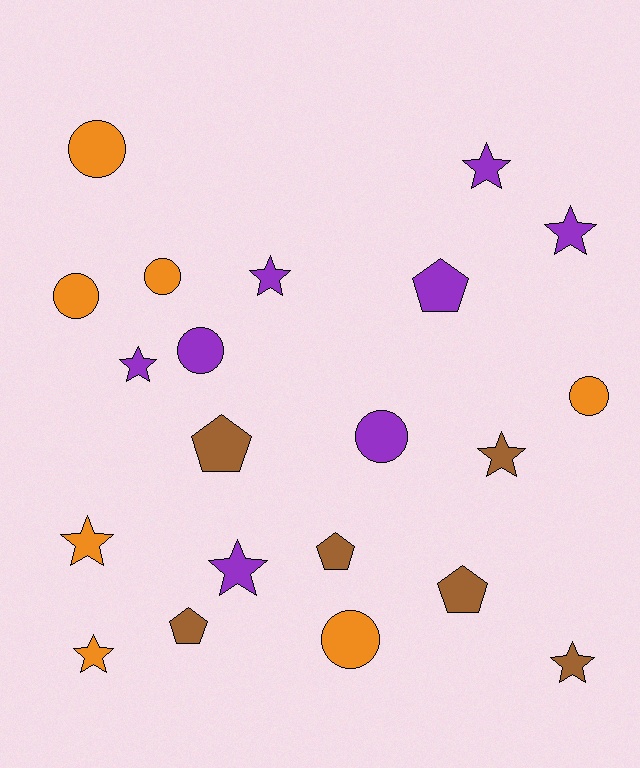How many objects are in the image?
There are 21 objects.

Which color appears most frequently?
Purple, with 8 objects.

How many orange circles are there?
There are 5 orange circles.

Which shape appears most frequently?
Star, with 9 objects.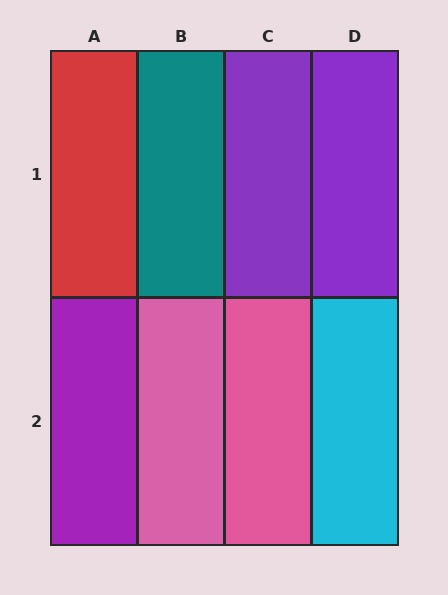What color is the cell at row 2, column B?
Pink.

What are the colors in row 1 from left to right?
Red, teal, purple, purple.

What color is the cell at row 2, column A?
Purple.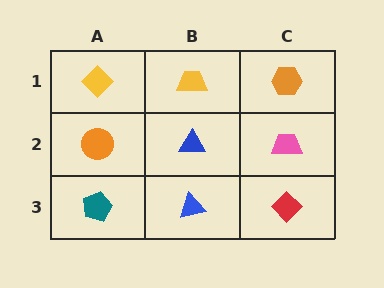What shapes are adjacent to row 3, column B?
A blue triangle (row 2, column B), a teal pentagon (row 3, column A), a red diamond (row 3, column C).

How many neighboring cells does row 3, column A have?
2.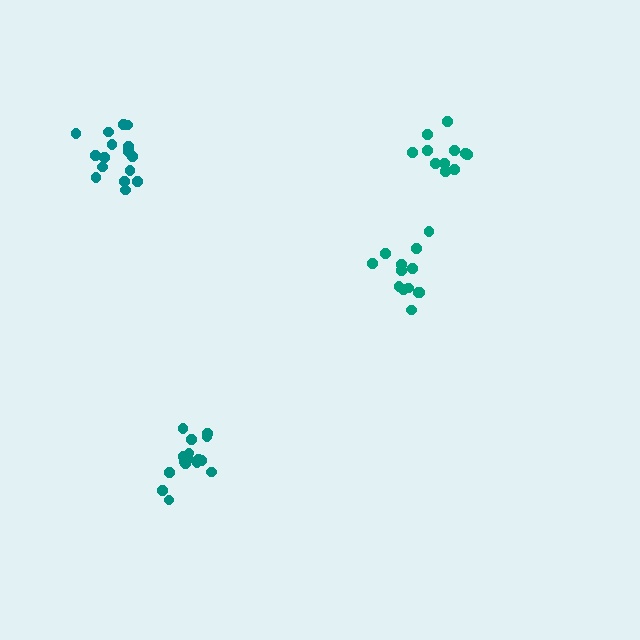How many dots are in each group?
Group 1: 16 dots, Group 2: 13 dots, Group 3: 16 dots, Group 4: 11 dots (56 total).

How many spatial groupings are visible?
There are 4 spatial groupings.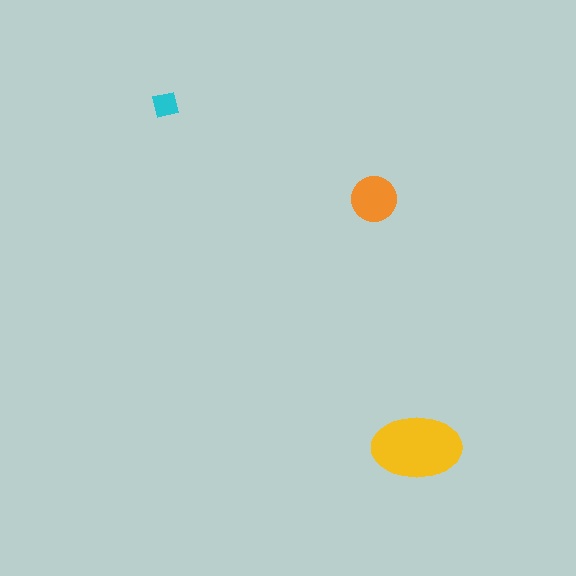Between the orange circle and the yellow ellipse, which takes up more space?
The yellow ellipse.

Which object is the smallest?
The cyan square.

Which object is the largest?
The yellow ellipse.